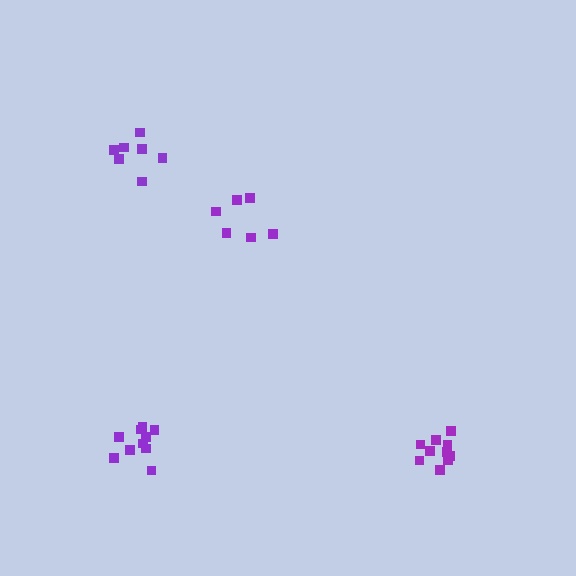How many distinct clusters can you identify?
There are 4 distinct clusters.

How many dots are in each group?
Group 1: 7 dots, Group 2: 10 dots, Group 3: 6 dots, Group 4: 10 dots (33 total).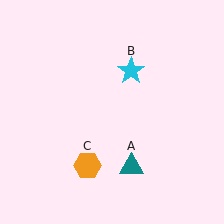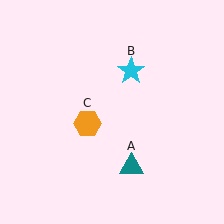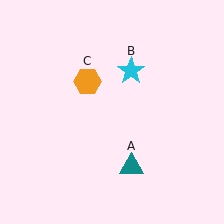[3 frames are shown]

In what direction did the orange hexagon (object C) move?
The orange hexagon (object C) moved up.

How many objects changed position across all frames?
1 object changed position: orange hexagon (object C).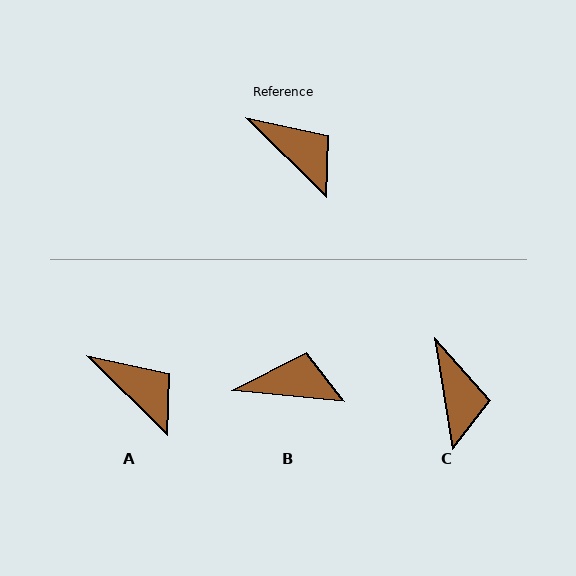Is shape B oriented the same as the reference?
No, it is off by about 39 degrees.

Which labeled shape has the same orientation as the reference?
A.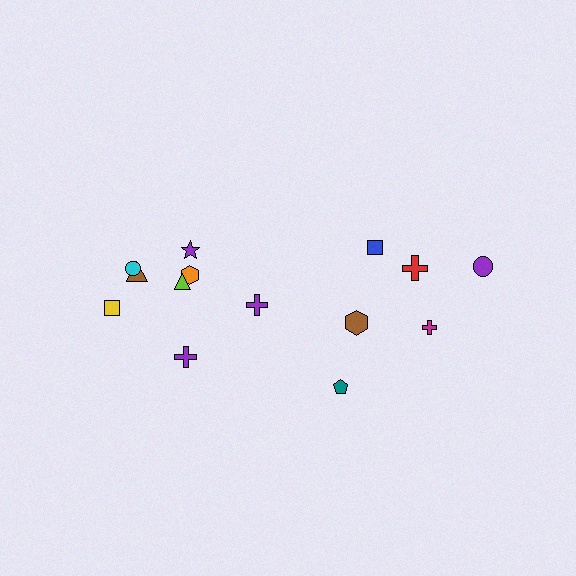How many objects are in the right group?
There are 6 objects.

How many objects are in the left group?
There are 8 objects.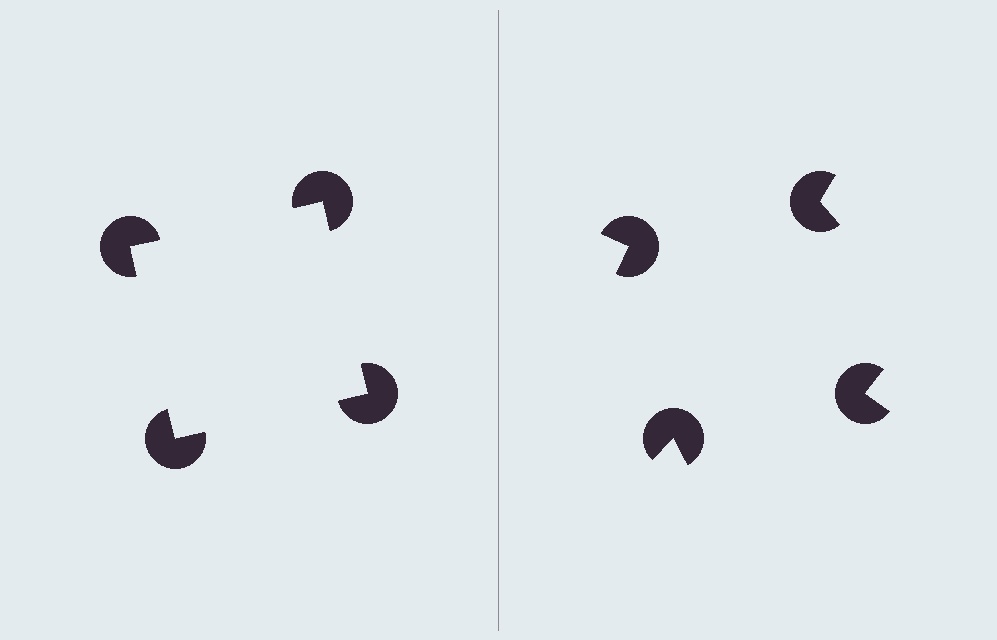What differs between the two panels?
The pac-man discs are positioned identically on both sides; only the wedge orientations differ. On the left they align to a square; on the right they are misaligned.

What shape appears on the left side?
An illusory square.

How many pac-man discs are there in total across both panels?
8 — 4 on each side.